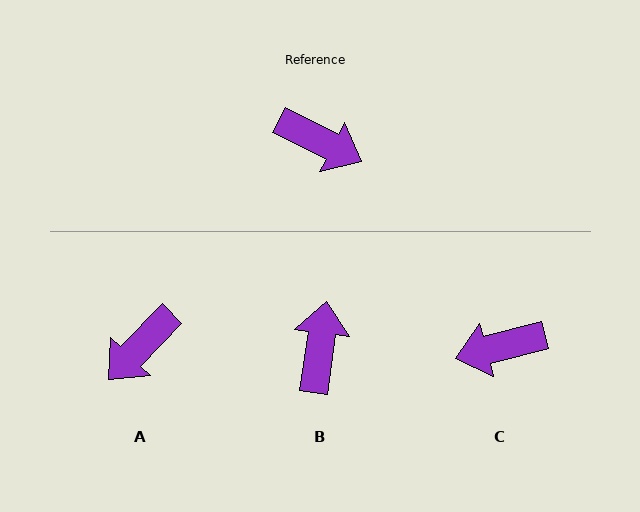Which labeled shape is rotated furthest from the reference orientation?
C, about 139 degrees away.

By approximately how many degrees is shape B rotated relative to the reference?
Approximately 109 degrees counter-clockwise.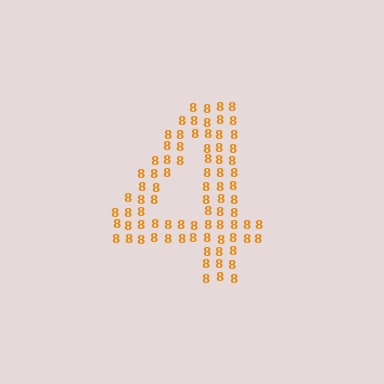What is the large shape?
The large shape is the digit 4.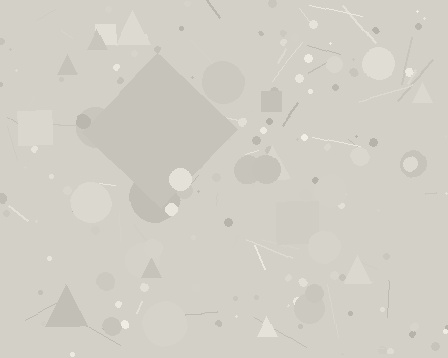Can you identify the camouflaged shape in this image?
The camouflaged shape is a diamond.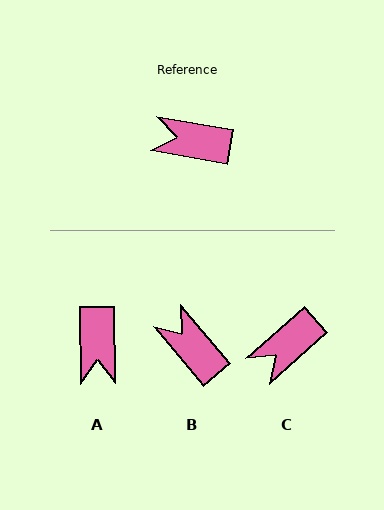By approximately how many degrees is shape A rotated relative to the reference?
Approximately 101 degrees counter-clockwise.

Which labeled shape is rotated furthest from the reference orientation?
A, about 101 degrees away.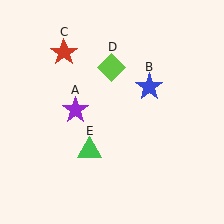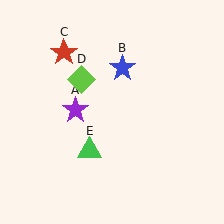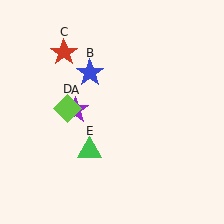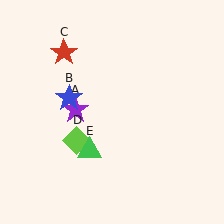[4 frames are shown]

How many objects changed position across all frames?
2 objects changed position: blue star (object B), lime diamond (object D).